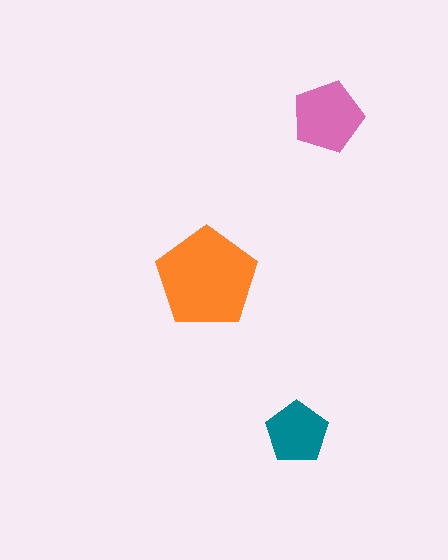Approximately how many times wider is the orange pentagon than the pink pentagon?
About 1.5 times wider.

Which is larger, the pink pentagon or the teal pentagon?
The pink one.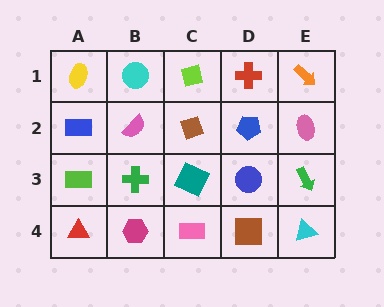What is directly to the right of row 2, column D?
A pink ellipse.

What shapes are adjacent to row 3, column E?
A pink ellipse (row 2, column E), a cyan triangle (row 4, column E), a blue circle (row 3, column D).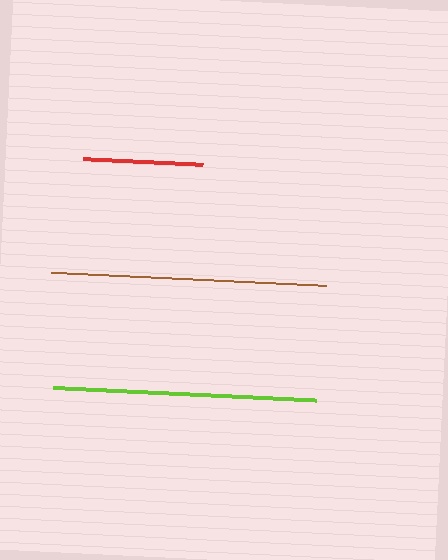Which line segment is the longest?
The brown line is the longest at approximately 276 pixels.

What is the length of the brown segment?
The brown segment is approximately 276 pixels long.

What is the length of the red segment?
The red segment is approximately 120 pixels long.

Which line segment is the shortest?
The red line is the shortest at approximately 120 pixels.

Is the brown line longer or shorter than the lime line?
The brown line is longer than the lime line.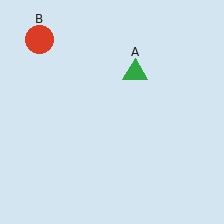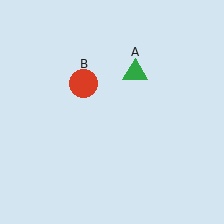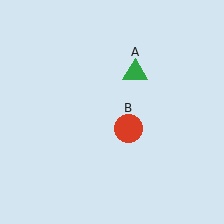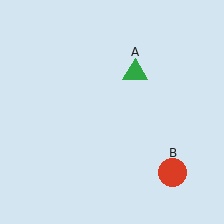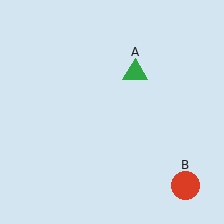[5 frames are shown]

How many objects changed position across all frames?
1 object changed position: red circle (object B).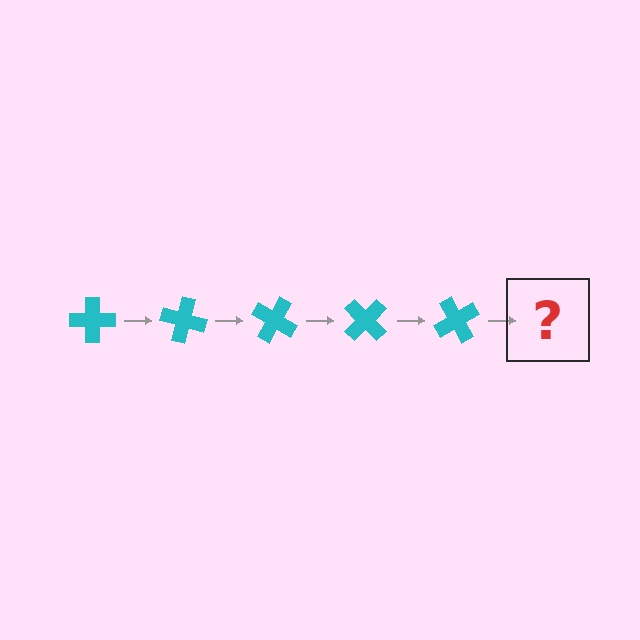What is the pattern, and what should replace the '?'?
The pattern is that the cross rotates 15 degrees each step. The '?' should be a cyan cross rotated 75 degrees.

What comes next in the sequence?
The next element should be a cyan cross rotated 75 degrees.